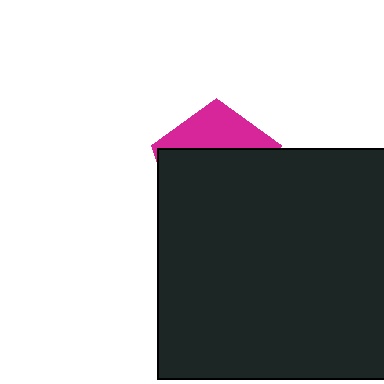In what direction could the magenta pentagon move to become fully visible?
The magenta pentagon could move up. That would shift it out from behind the black square entirely.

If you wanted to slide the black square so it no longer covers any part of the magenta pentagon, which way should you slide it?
Slide it down — that is the most direct way to separate the two shapes.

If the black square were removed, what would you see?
You would see the complete magenta pentagon.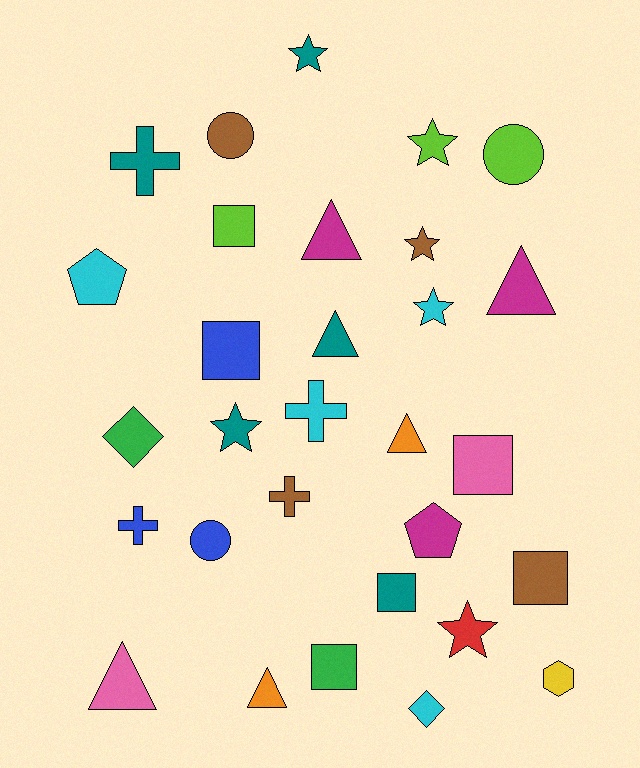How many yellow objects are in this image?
There is 1 yellow object.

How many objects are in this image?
There are 30 objects.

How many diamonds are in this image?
There are 2 diamonds.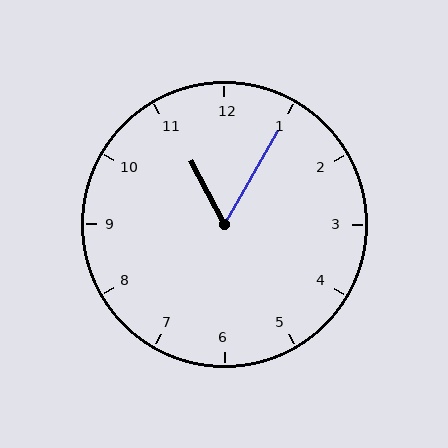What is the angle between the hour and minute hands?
Approximately 58 degrees.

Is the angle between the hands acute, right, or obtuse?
It is acute.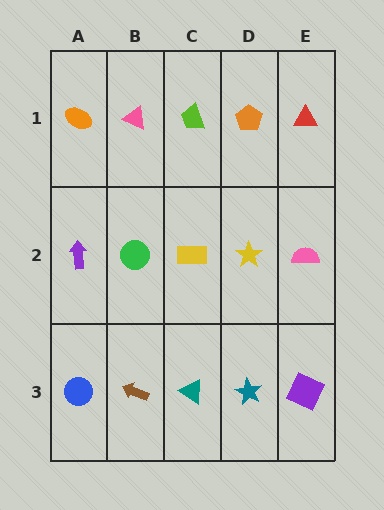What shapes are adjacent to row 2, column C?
A lime trapezoid (row 1, column C), a teal triangle (row 3, column C), a green circle (row 2, column B), a yellow star (row 2, column D).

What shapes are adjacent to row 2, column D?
An orange pentagon (row 1, column D), a teal star (row 3, column D), a yellow rectangle (row 2, column C), a pink semicircle (row 2, column E).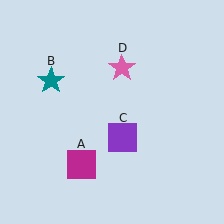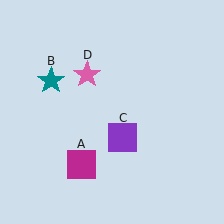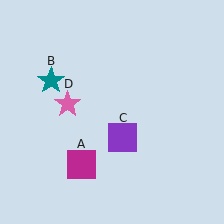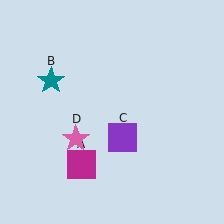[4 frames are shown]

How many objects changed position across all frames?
1 object changed position: pink star (object D).